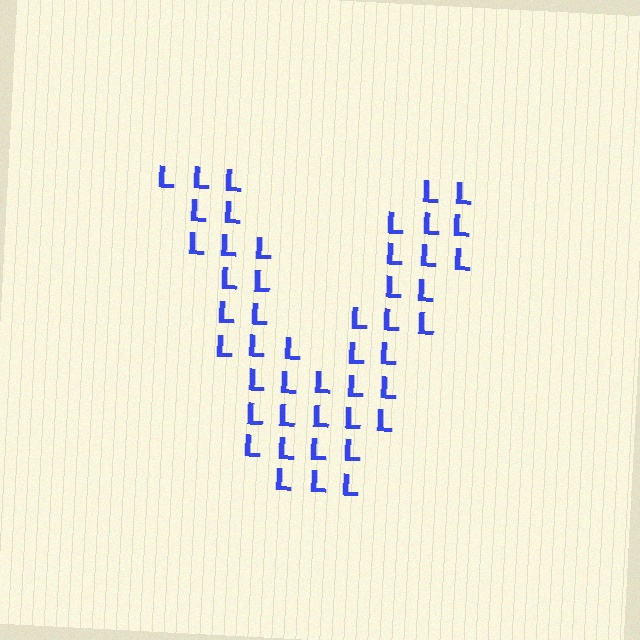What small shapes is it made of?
It is made of small letter L's.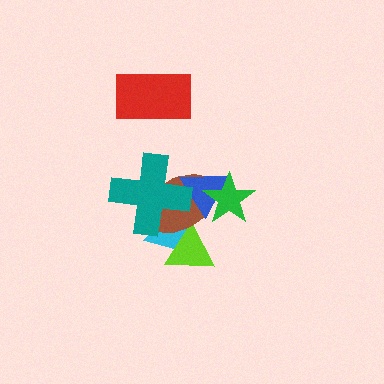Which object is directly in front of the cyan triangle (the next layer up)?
The lime triangle is directly in front of the cyan triangle.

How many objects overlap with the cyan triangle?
3 objects overlap with the cyan triangle.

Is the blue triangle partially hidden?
Yes, it is partially covered by another shape.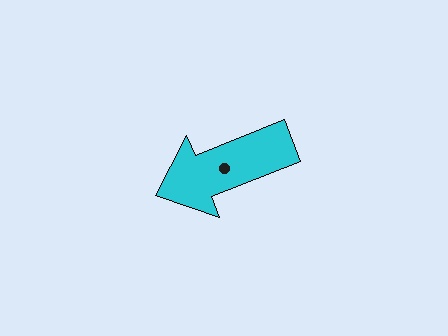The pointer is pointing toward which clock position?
Roughly 8 o'clock.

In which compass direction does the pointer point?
West.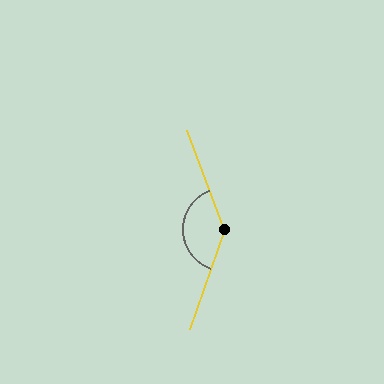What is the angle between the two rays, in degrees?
Approximately 140 degrees.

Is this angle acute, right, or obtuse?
It is obtuse.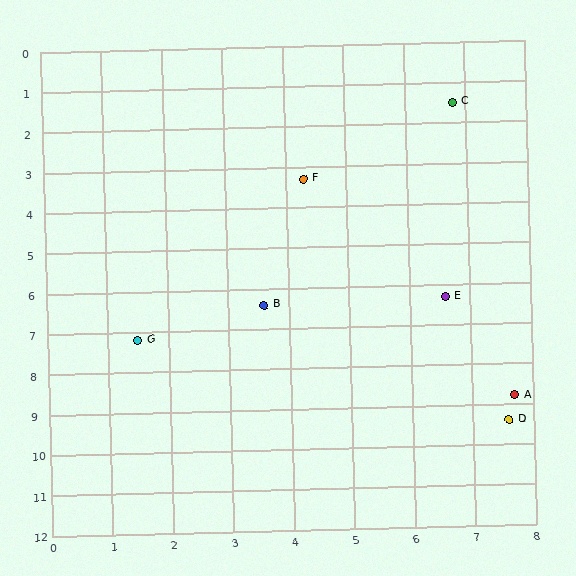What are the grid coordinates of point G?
Point G is at approximately (1.5, 7.2).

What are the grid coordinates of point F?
Point F is at approximately (4.3, 3.3).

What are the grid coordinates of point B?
Point B is at approximately (3.6, 6.4).